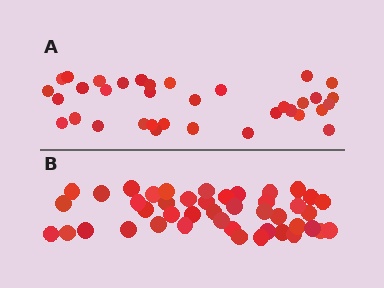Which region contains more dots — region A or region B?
Region B (the bottom region) has more dots.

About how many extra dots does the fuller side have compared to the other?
Region B has roughly 8 or so more dots than region A.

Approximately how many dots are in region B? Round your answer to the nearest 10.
About 40 dots. (The exact count is 44, which rounds to 40.)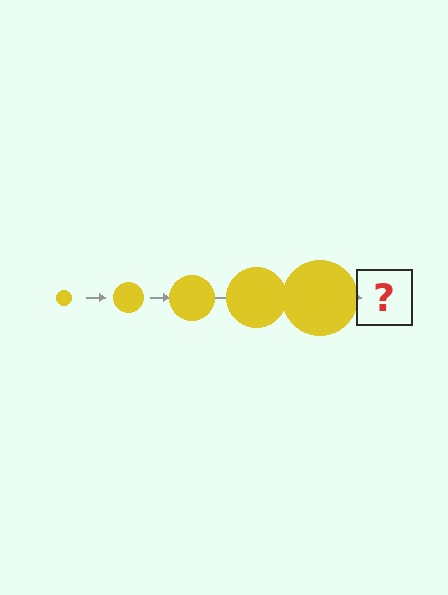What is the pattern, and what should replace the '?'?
The pattern is that the circle gets progressively larger each step. The '?' should be a yellow circle, larger than the previous one.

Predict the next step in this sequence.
The next step is a yellow circle, larger than the previous one.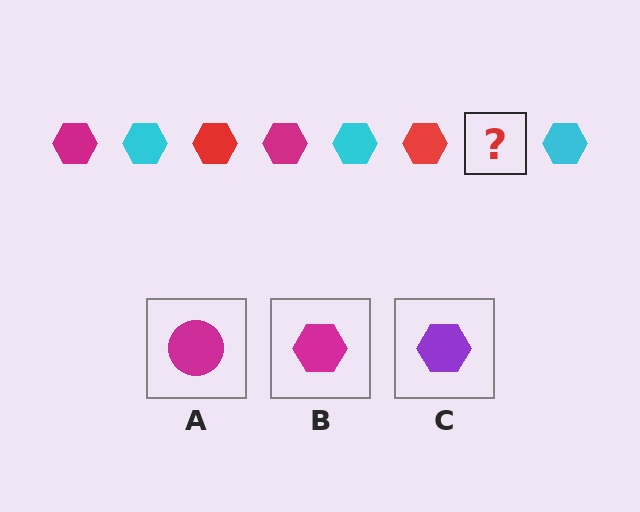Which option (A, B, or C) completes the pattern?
B.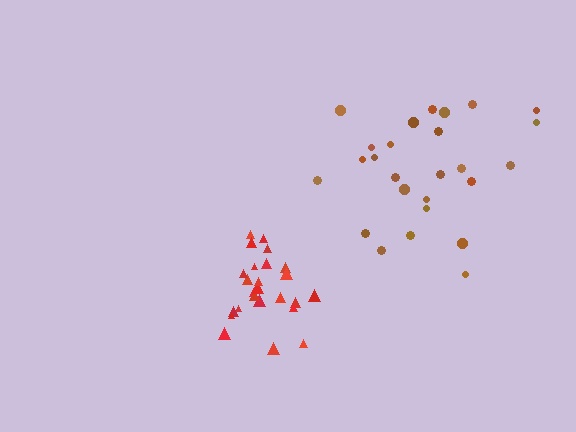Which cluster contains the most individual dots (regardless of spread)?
Brown (26).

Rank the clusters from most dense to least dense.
red, brown.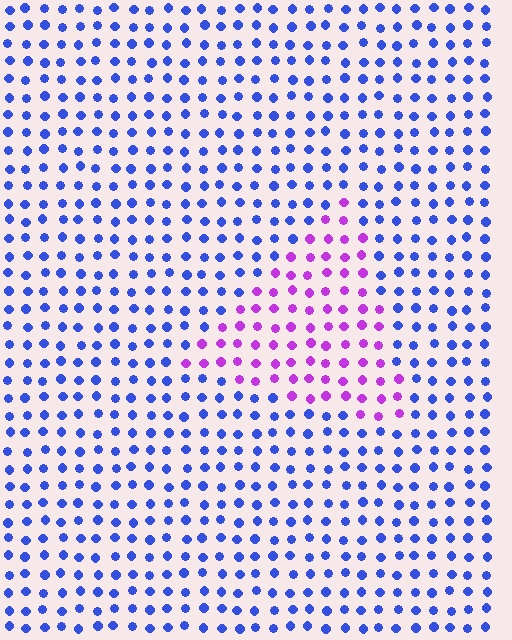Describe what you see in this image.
The image is filled with small blue elements in a uniform arrangement. A triangle-shaped region is visible where the elements are tinted to a slightly different hue, forming a subtle color boundary.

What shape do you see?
I see a triangle.